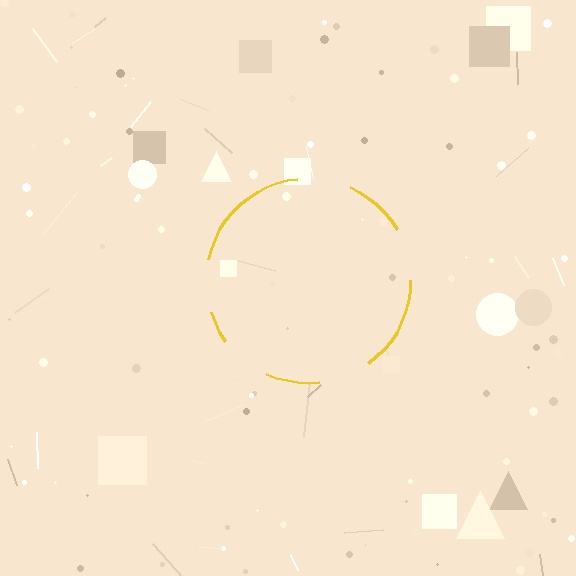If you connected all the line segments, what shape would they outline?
They would outline a circle.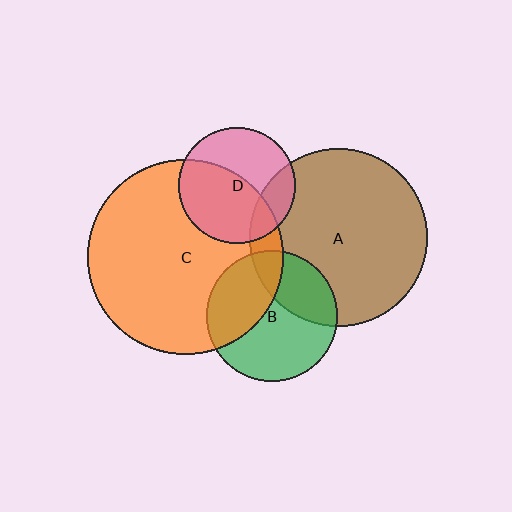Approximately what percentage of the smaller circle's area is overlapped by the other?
Approximately 55%.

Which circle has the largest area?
Circle C (orange).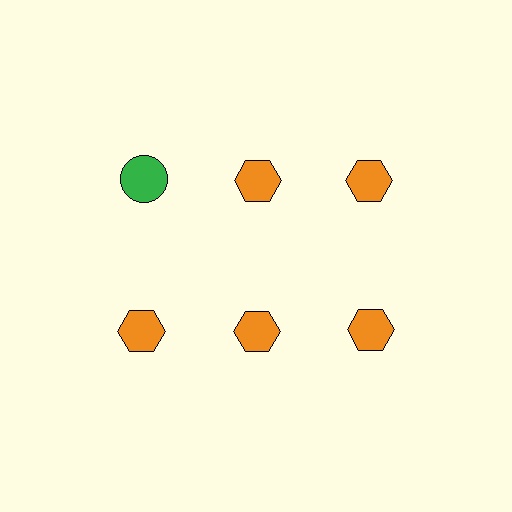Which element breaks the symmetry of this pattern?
The green circle in the top row, leftmost column breaks the symmetry. All other shapes are orange hexagons.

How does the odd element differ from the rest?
It differs in both color (green instead of orange) and shape (circle instead of hexagon).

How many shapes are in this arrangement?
There are 6 shapes arranged in a grid pattern.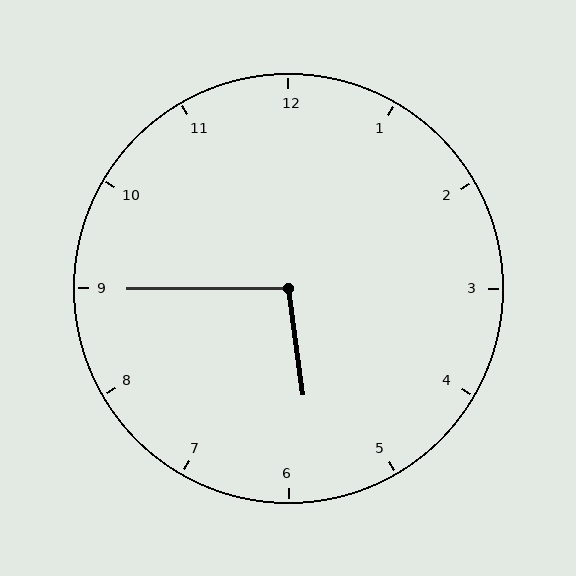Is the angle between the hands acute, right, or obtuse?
It is obtuse.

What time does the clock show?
5:45.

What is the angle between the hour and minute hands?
Approximately 98 degrees.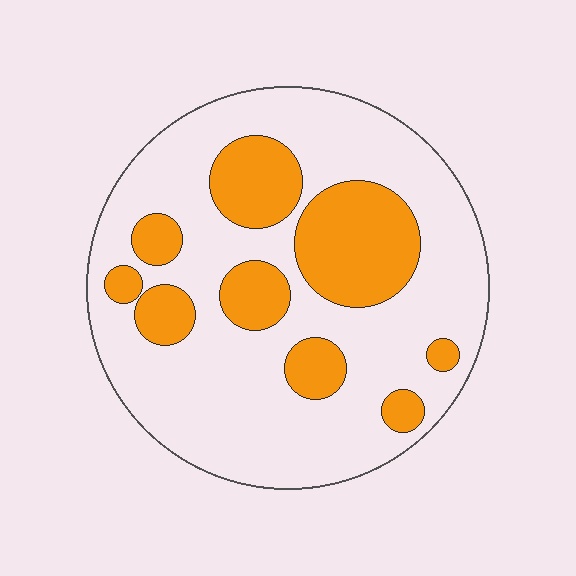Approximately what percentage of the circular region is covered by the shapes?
Approximately 30%.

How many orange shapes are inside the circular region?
9.